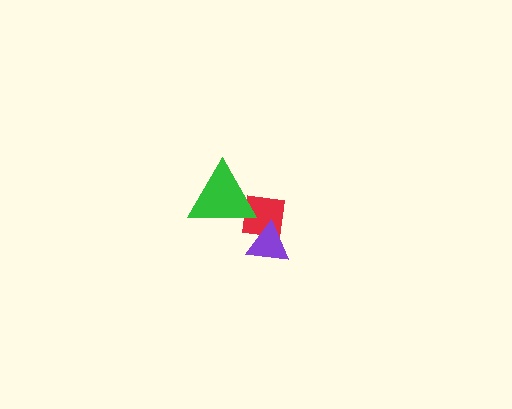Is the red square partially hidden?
Yes, it is partially covered by another shape.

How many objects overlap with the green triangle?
1 object overlaps with the green triangle.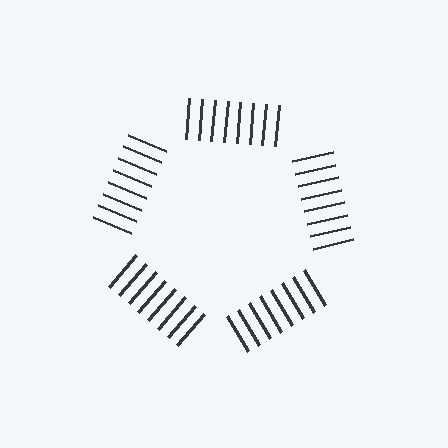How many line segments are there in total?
40 — 8 along each of the 5 edges.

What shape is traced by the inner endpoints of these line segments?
An illusory pentagon — the line segments terminate on its edges but no continuous stroke is drawn.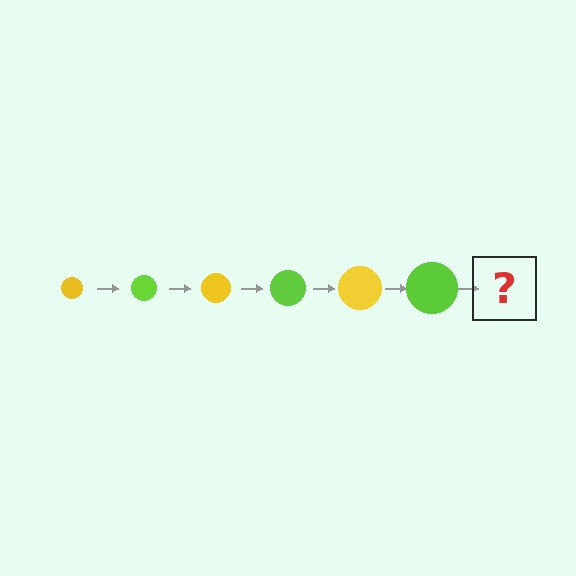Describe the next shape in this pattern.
It should be a yellow circle, larger than the previous one.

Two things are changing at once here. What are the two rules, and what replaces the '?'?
The two rules are that the circle grows larger each step and the color cycles through yellow and lime. The '?' should be a yellow circle, larger than the previous one.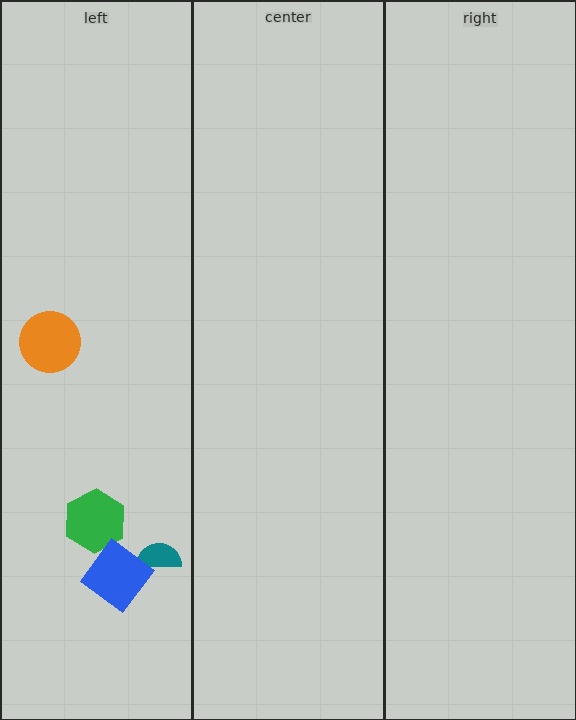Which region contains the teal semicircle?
The left region.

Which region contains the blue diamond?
The left region.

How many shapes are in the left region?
4.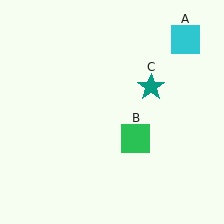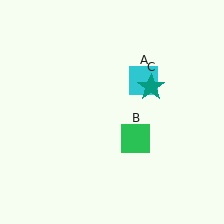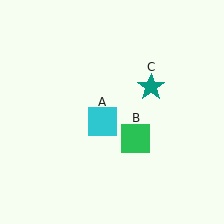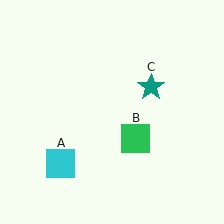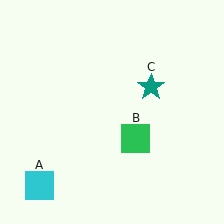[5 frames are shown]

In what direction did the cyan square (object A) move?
The cyan square (object A) moved down and to the left.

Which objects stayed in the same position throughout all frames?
Green square (object B) and teal star (object C) remained stationary.